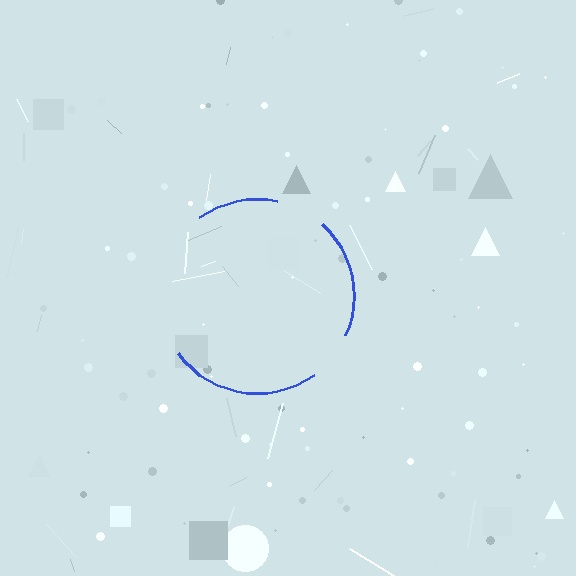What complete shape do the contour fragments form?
The contour fragments form a circle.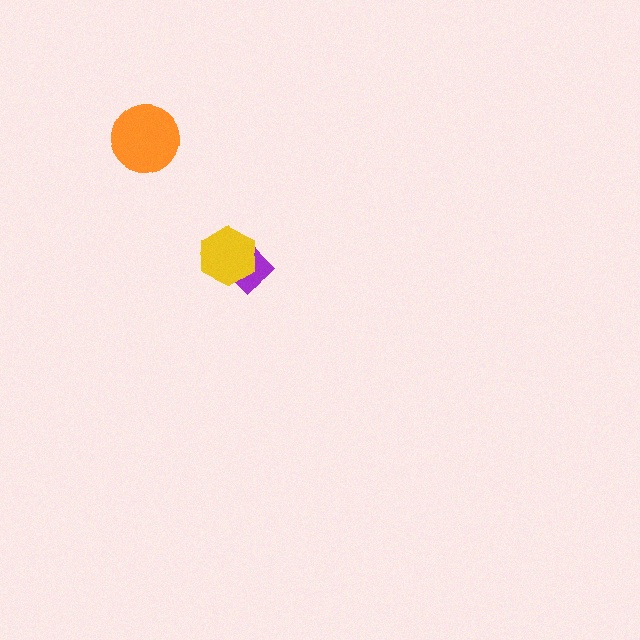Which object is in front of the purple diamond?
The yellow hexagon is in front of the purple diamond.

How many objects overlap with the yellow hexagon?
1 object overlaps with the yellow hexagon.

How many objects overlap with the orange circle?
0 objects overlap with the orange circle.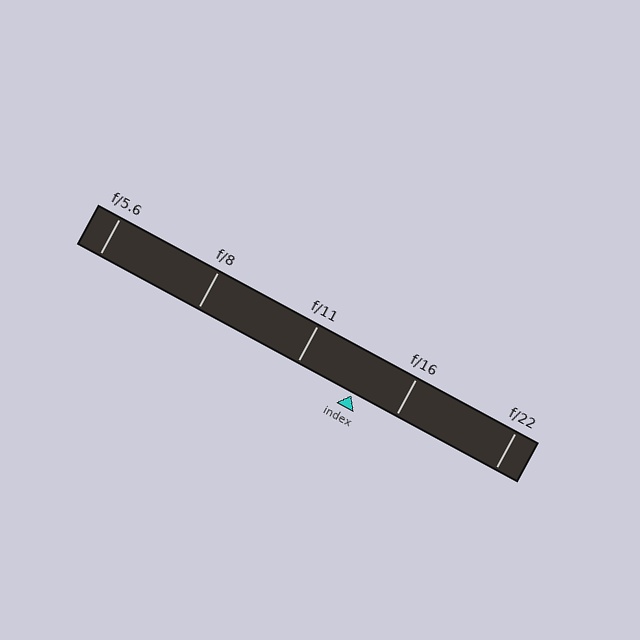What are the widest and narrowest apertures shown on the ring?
The widest aperture shown is f/5.6 and the narrowest is f/22.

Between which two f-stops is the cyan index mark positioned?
The index mark is between f/11 and f/16.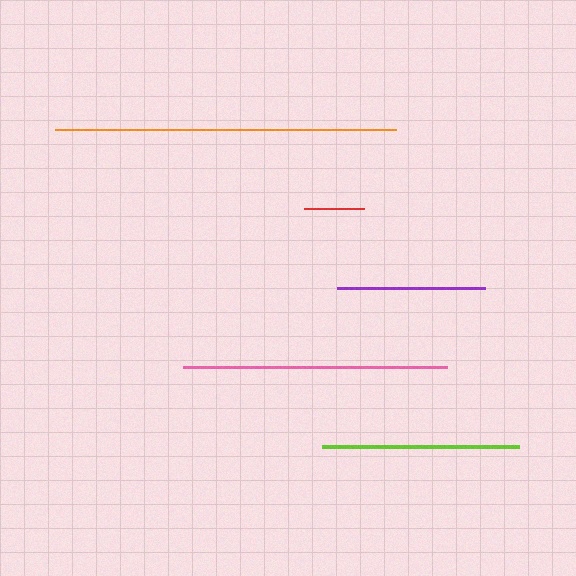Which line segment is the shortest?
The red line is the shortest at approximately 60 pixels.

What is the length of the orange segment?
The orange segment is approximately 341 pixels long.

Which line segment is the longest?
The orange line is the longest at approximately 341 pixels.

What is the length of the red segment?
The red segment is approximately 60 pixels long.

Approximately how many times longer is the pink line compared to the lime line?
The pink line is approximately 1.3 times the length of the lime line.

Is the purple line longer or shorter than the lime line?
The lime line is longer than the purple line.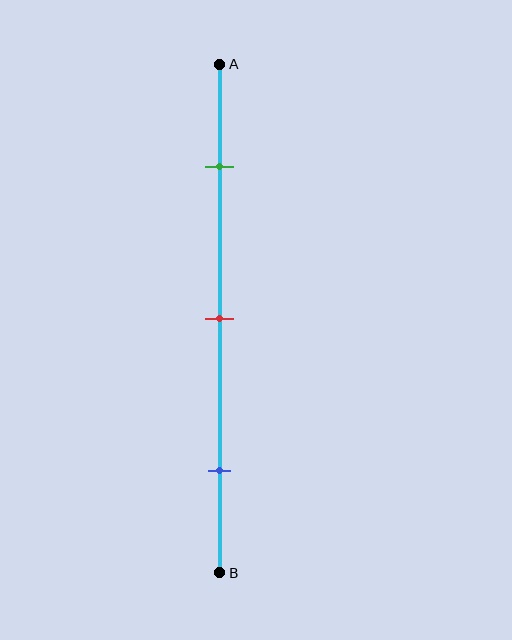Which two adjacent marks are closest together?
The green and red marks are the closest adjacent pair.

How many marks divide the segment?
There are 3 marks dividing the segment.